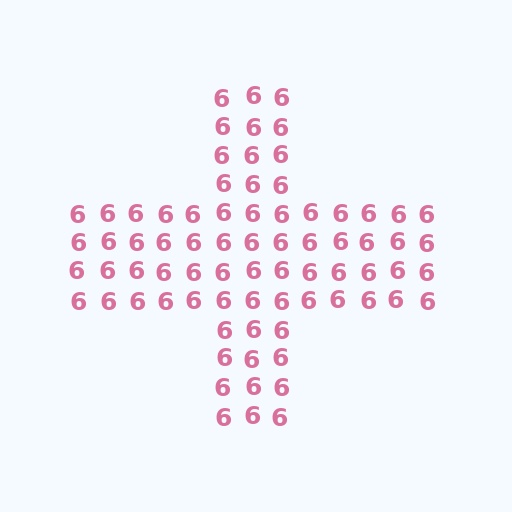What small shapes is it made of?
It is made of small digit 6's.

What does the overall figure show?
The overall figure shows a cross.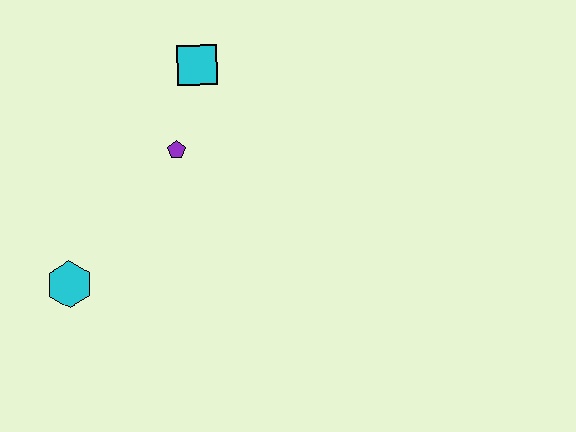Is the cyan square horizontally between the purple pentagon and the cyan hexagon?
No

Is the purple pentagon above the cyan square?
No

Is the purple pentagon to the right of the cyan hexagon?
Yes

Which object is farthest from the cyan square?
The cyan hexagon is farthest from the cyan square.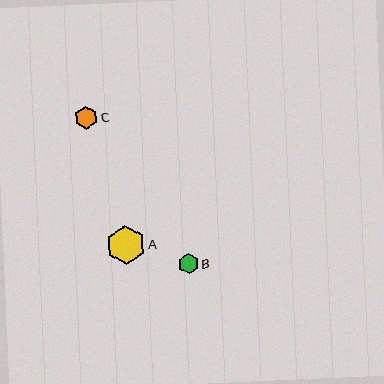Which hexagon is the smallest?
Hexagon B is the smallest with a size of approximately 20 pixels.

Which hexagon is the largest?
Hexagon A is the largest with a size of approximately 40 pixels.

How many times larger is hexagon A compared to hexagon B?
Hexagon A is approximately 2.0 times the size of hexagon B.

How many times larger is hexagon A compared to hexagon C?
Hexagon A is approximately 1.7 times the size of hexagon C.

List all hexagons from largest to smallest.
From largest to smallest: A, C, B.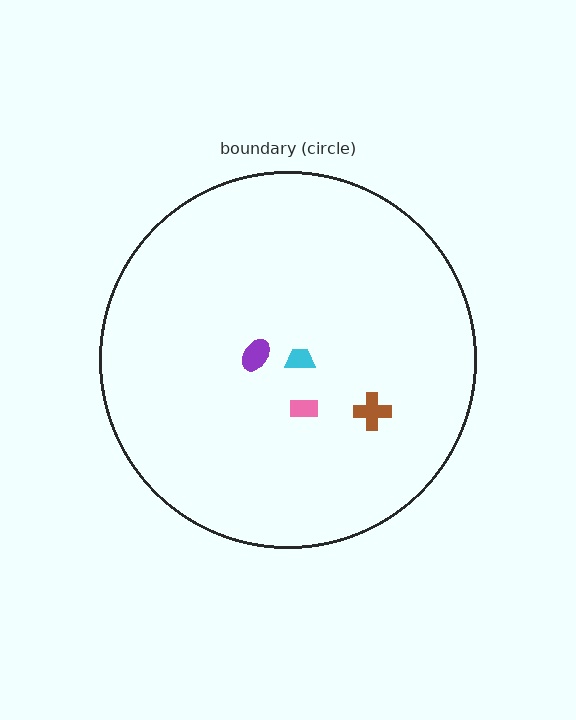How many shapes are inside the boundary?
4 inside, 0 outside.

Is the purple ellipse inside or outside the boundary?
Inside.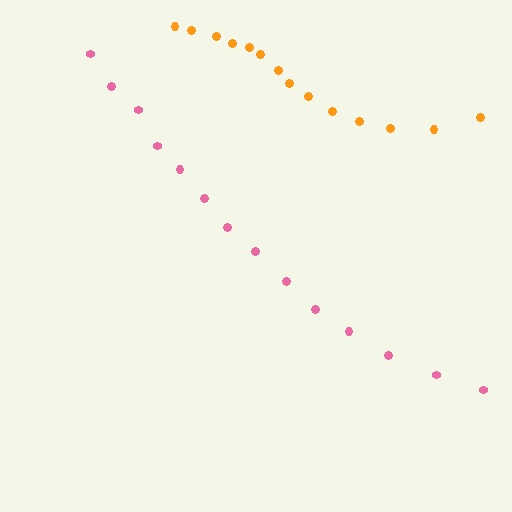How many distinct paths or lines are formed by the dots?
There are 2 distinct paths.